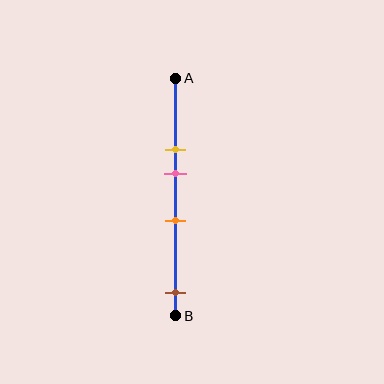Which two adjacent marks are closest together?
The yellow and pink marks are the closest adjacent pair.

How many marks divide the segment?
There are 4 marks dividing the segment.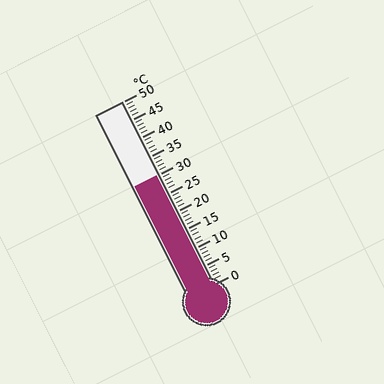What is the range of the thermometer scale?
The thermometer scale ranges from 0°C to 50°C.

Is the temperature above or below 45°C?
The temperature is below 45°C.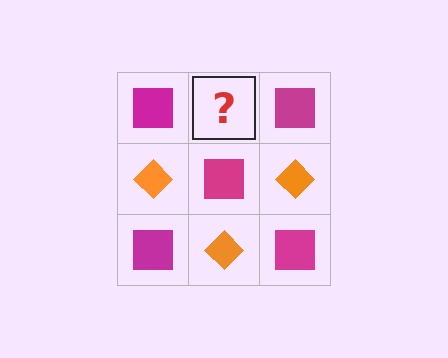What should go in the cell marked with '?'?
The missing cell should contain an orange diamond.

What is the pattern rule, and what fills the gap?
The rule is that it alternates magenta square and orange diamond in a checkerboard pattern. The gap should be filled with an orange diamond.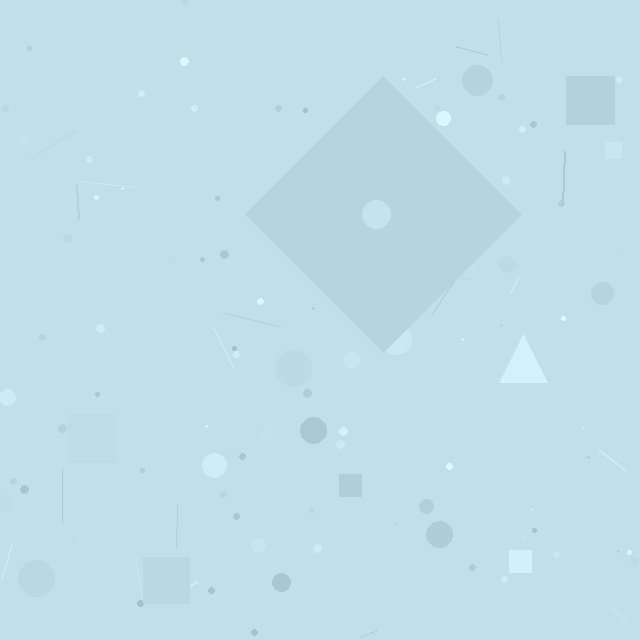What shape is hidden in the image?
A diamond is hidden in the image.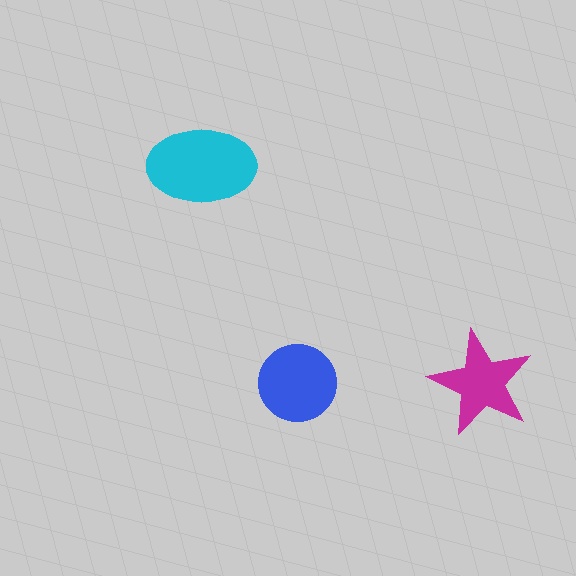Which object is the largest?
The cyan ellipse.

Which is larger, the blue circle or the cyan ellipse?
The cyan ellipse.